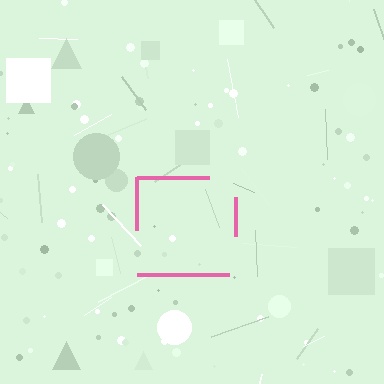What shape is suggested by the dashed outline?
The dashed outline suggests a square.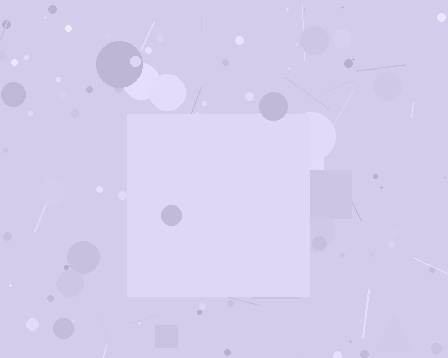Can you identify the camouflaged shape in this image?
The camouflaged shape is a square.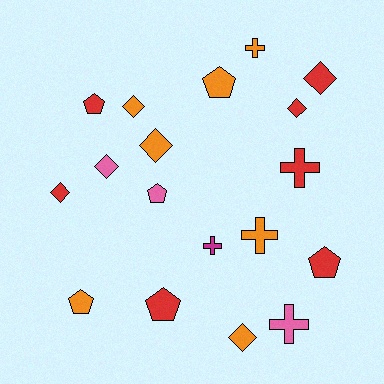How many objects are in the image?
There are 18 objects.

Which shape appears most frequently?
Diamond, with 7 objects.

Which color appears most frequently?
Orange, with 7 objects.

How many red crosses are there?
There is 1 red cross.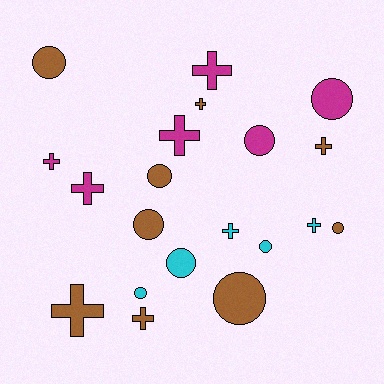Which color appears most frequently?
Brown, with 9 objects.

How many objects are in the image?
There are 20 objects.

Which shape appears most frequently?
Cross, with 10 objects.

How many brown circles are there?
There are 5 brown circles.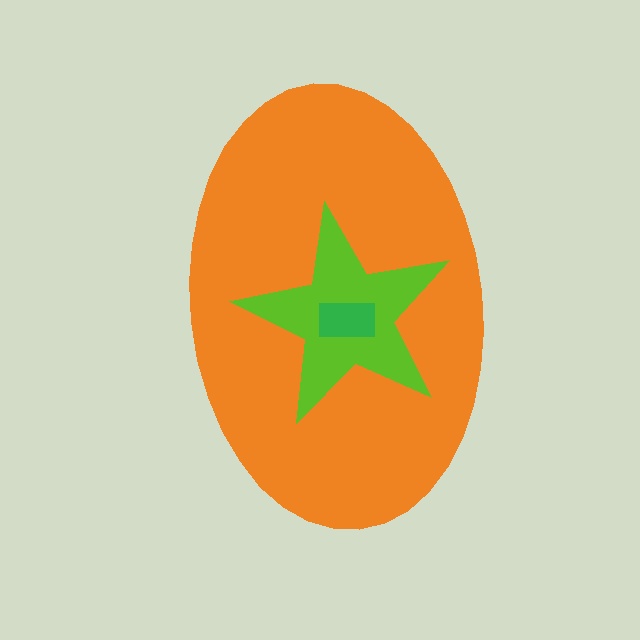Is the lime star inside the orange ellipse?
Yes.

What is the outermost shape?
The orange ellipse.